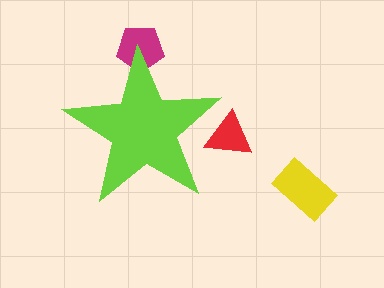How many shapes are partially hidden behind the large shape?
2 shapes are partially hidden.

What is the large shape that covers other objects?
A lime star.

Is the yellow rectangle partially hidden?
No, the yellow rectangle is fully visible.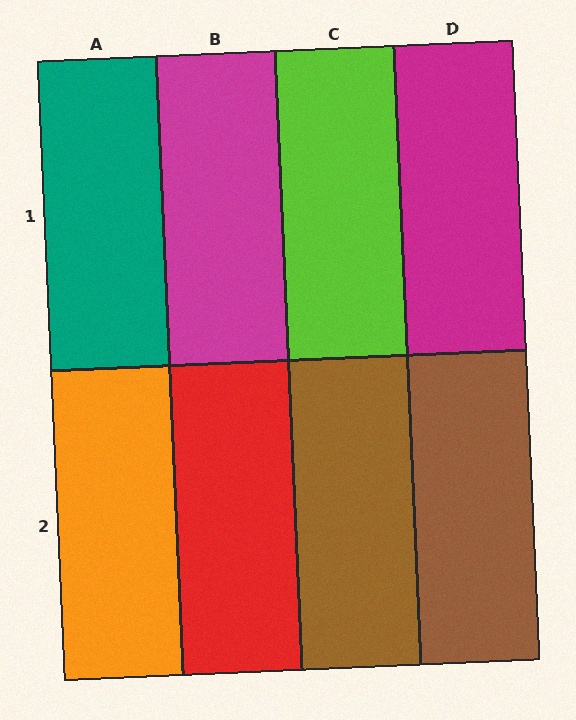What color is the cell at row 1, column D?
Magenta.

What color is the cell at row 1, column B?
Magenta.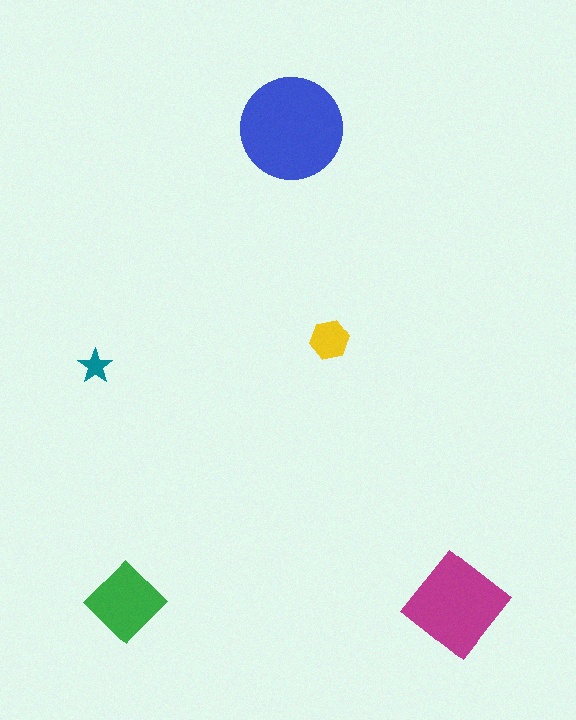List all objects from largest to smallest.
The blue circle, the magenta diamond, the green diamond, the yellow hexagon, the teal star.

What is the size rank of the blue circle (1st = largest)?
1st.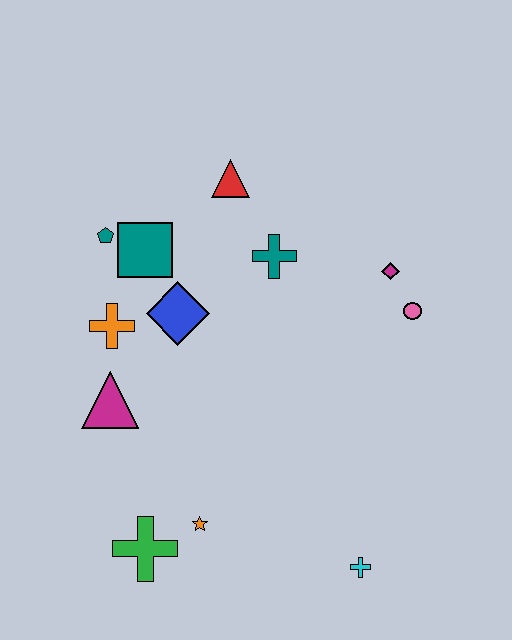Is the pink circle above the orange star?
Yes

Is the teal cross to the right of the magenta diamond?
No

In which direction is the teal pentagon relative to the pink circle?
The teal pentagon is to the left of the pink circle.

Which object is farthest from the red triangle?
The cyan cross is farthest from the red triangle.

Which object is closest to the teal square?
The teal pentagon is closest to the teal square.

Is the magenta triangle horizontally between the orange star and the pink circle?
No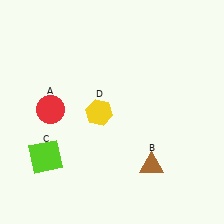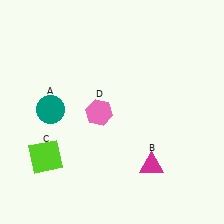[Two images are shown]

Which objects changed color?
A changed from red to teal. B changed from brown to magenta. D changed from yellow to pink.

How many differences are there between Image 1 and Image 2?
There are 3 differences between the two images.